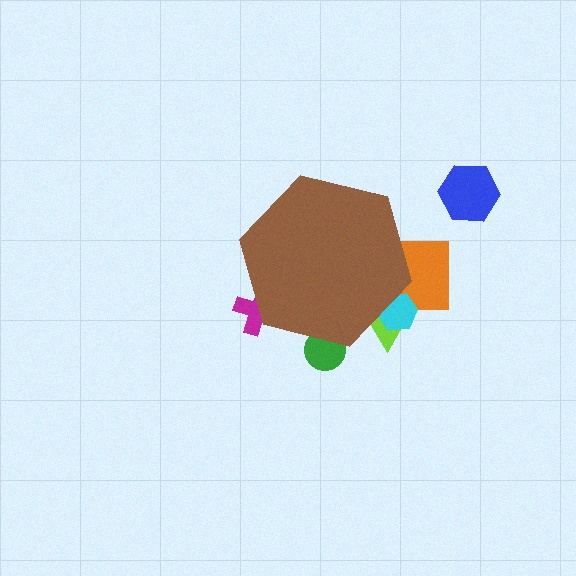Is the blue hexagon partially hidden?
No, the blue hexagon is fully visible.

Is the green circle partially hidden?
Yes, the green circle is partially hidden behind the brown hexagon.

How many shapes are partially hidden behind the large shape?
5 shapes are partially hidden.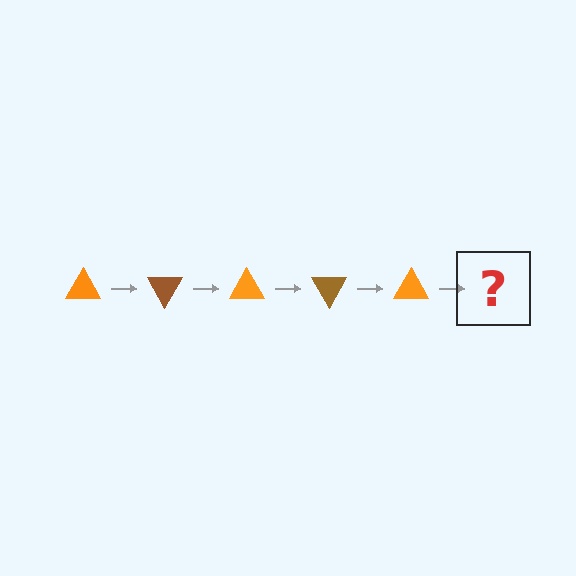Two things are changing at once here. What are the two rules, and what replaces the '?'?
The two rules are that it rotates 60 degrees each step and the color cycles through orange and brown. The '?' should be a brown triangle, rotated 300 degrees from the start.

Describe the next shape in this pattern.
It should be a brown triangle, rotated 300 degrees from the start.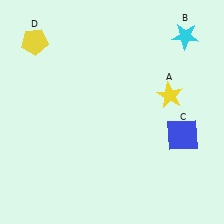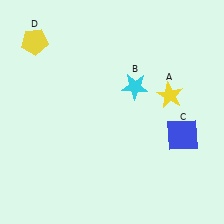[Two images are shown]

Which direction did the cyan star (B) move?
The cyan star (B) moved left.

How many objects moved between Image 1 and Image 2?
1 object moved between the two images.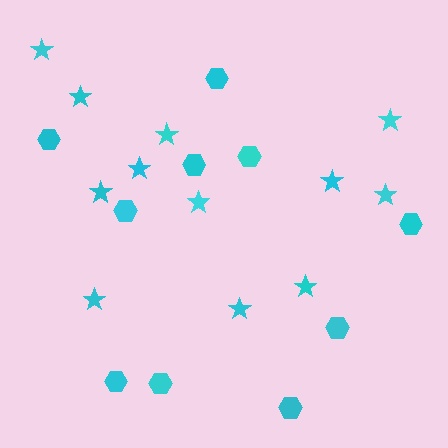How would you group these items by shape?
There are 2 groups: one group of hexagons (10) and one group of stars (12).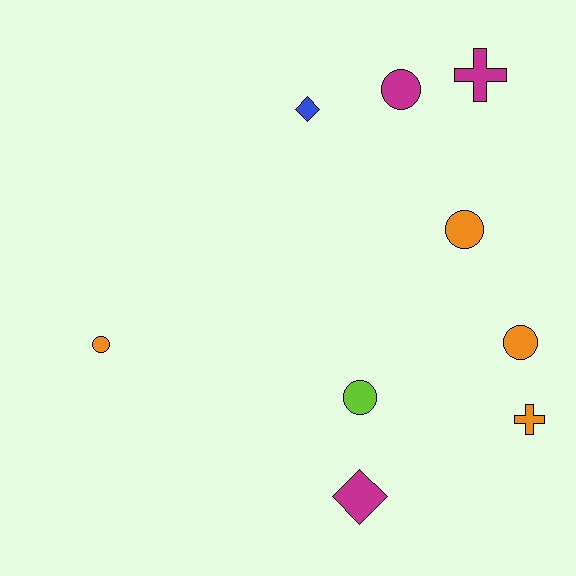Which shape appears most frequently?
Circle, with 5 objects.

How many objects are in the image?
There are 9 objects.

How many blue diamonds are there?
There is 1 blue diamond.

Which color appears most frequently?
Orange, with 4 objects.